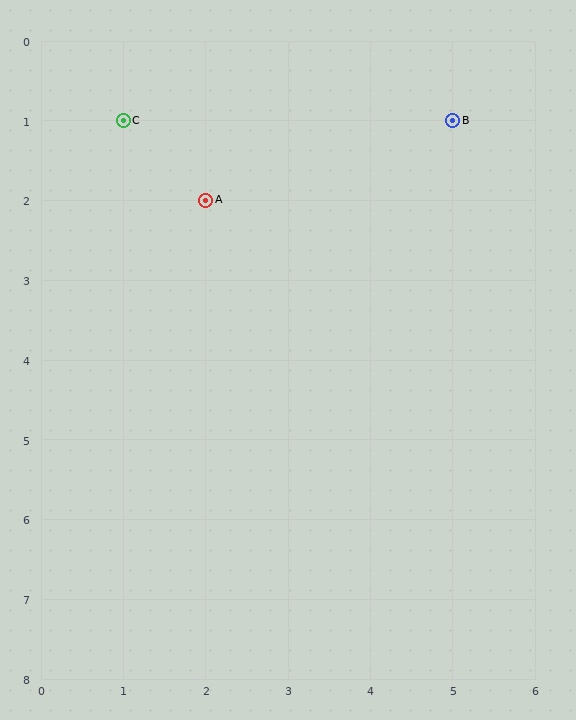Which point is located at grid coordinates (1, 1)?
Point C is at (1, 1).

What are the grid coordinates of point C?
Point C is at grid coordinates (1, 1).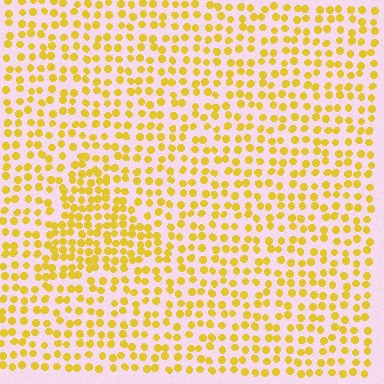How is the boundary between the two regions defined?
The boundary is defined by a change in element density (approximately 1.7x ratio). All elements are the same color, size, and shape.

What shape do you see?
I see a triangle.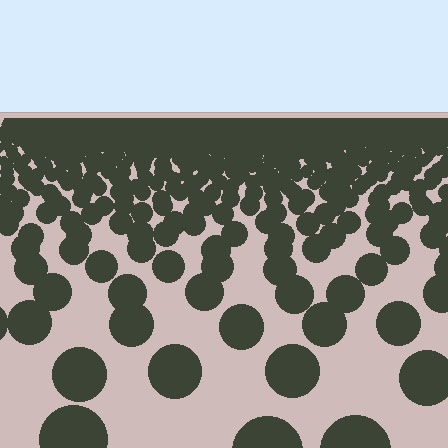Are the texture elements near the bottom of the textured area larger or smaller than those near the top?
Larger. Near the bottom, elements are closer to the viewer and appear at a bigger on-screen size.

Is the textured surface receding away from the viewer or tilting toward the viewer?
The surface is receding away from the viewer. Texture elements get smaller and denser toward the top.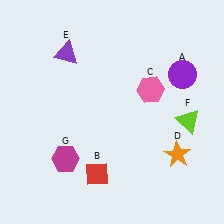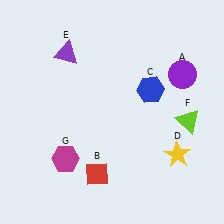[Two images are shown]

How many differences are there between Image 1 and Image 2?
There are 2 differences between the two images.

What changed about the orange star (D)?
In Image 1, D is orange. In Image 2, it changed to yellow.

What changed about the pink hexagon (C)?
In Image 1, C is pink. In Image 2, it changed to blue.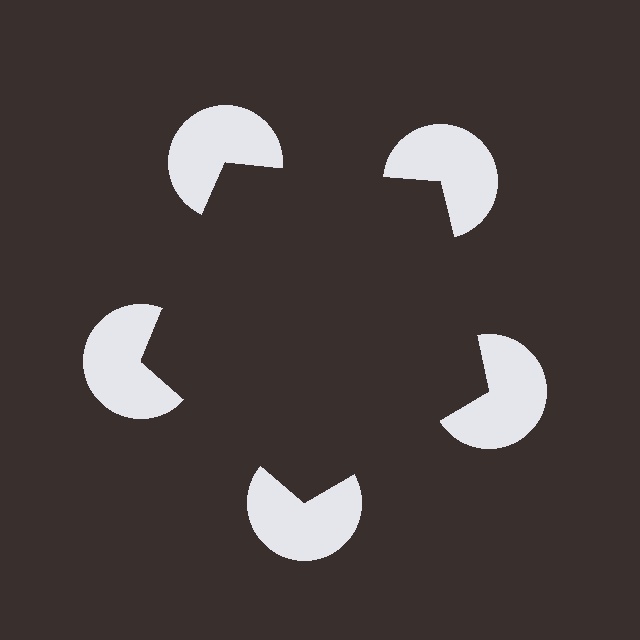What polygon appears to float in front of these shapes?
An illusory pentagon — its edges are inferred from the aligned wedge cuts in the pac-man discs, not physically drawn.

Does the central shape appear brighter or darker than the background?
It typically appears slightly darker than the background, even though no actual brightness change is drawn.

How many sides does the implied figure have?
5 sides.